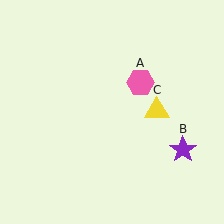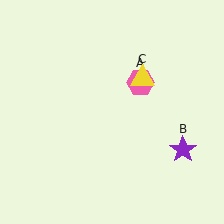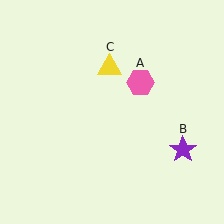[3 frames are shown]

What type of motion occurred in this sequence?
The yellow triangle (object C) rotated counterclockwise around the center of the scene.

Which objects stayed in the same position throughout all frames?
Pink hexagon (object A) and purple star (object B) remained stationary.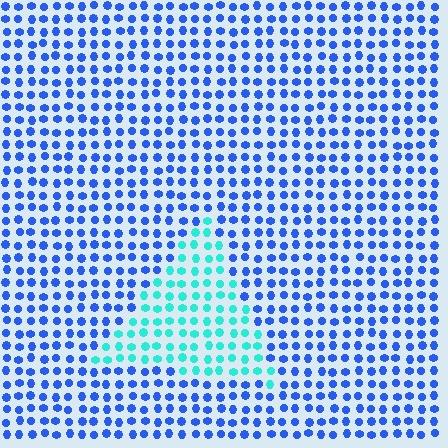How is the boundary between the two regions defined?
The boundary is defined purely by a slight shift in hue (about 52 degrees). Spacing, size, and orientation are identical on both sides.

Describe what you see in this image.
The image is filled with small blue elements in a uniform arrangement. A triangle-shaped region is visible where the elements are tinted to a slightly different hue, forming a subtle color boundary.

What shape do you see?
I see a triangle.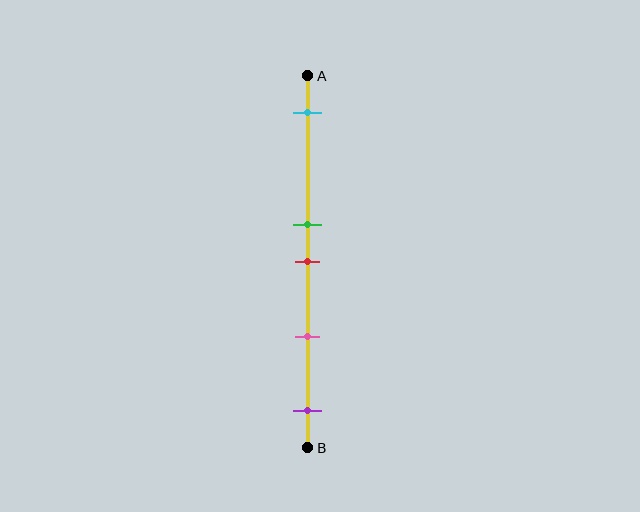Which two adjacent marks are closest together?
The green and red marks are the closest adjacent pair.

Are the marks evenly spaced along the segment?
No, the marks are not evenly spaced.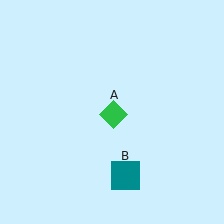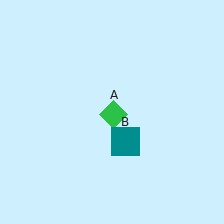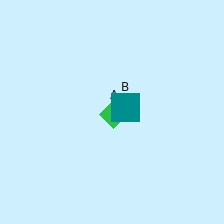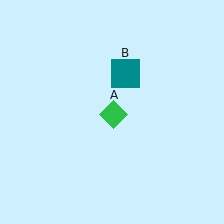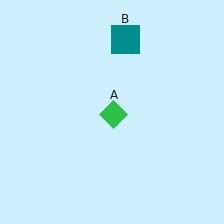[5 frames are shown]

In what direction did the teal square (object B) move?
The teal square (object B) moved up.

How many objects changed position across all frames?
1 object changed position: teal square (object B).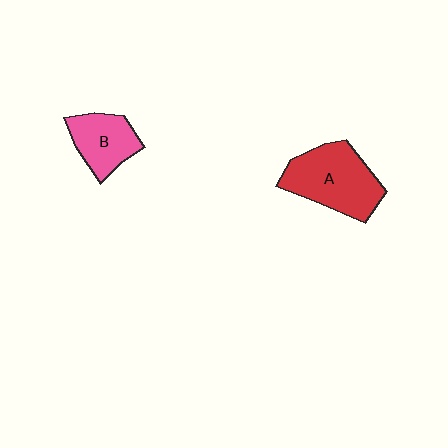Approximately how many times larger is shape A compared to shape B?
Approximately 1.6 times.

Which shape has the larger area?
Shape A (red).